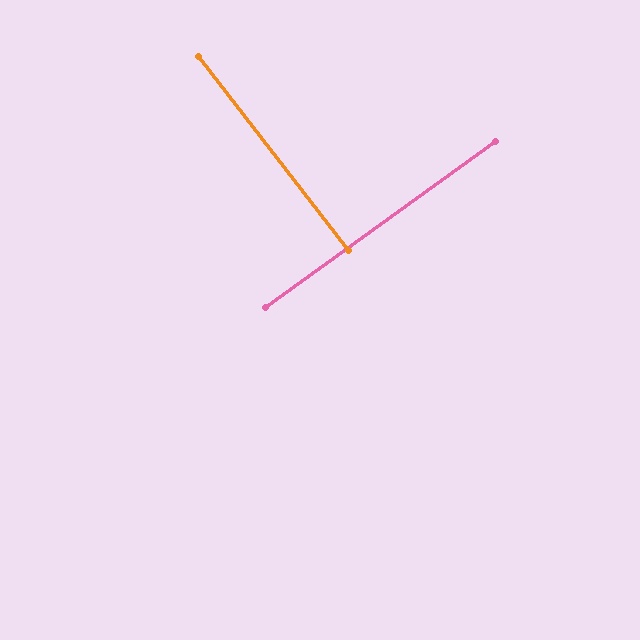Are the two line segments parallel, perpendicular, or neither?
Perpendicular — they meet at approximately 88°.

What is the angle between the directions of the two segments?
Approximately 88 degrees.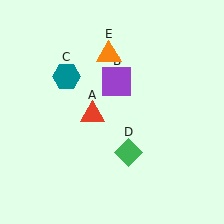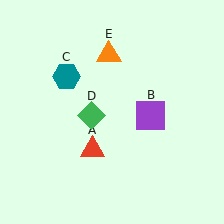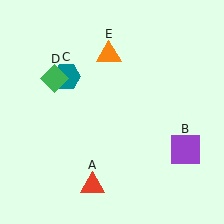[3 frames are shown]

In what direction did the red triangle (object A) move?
The red triangle (object A) moved down.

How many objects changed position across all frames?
3 objects changed position: red triangle (object A), purple square (object B), green diamond (object D).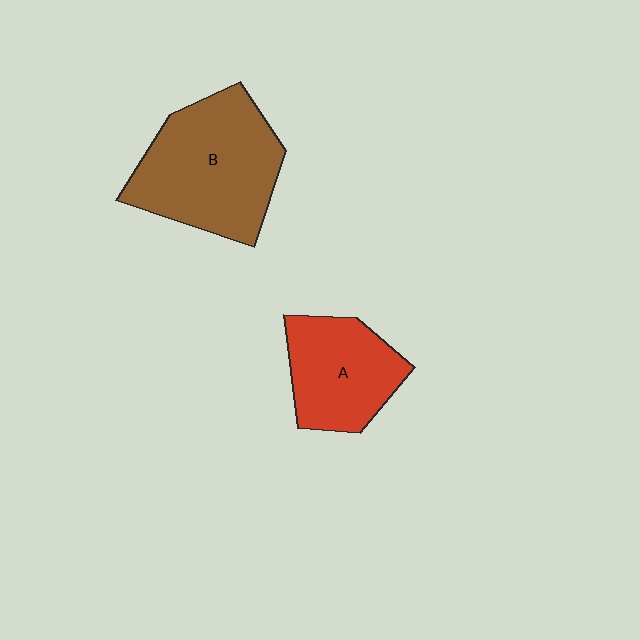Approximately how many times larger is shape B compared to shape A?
Approximately 1.5 times.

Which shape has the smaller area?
Shape A (red).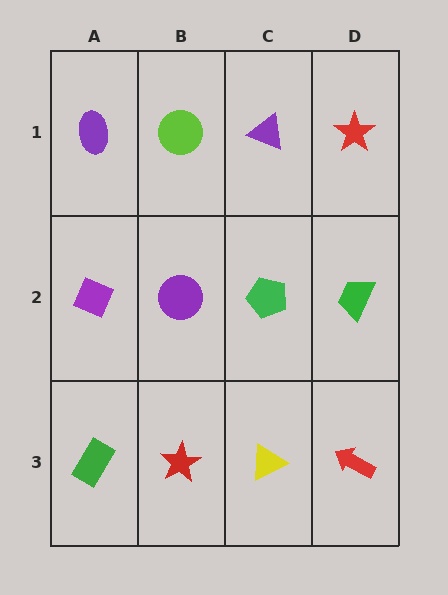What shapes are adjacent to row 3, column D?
A green trapezoid (row 2, column D), a yellow triangle (row 3, column C).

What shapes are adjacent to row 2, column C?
A purple triangle (row 1, column C), a yellow triangle (row 3, column C), a purple circle (row 2, column B), a green trapezoid (row 2, column D).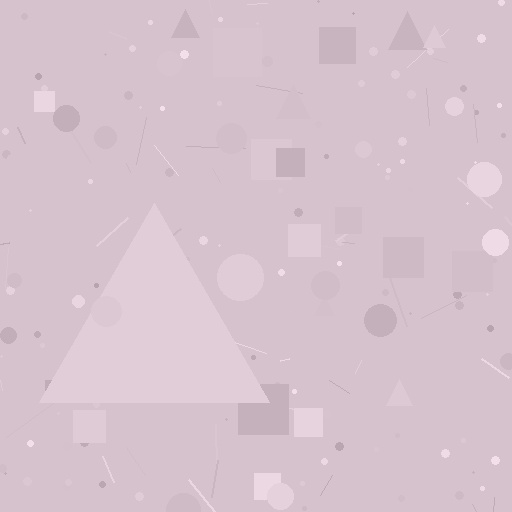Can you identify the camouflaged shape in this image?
The camouflaged shape is a triangle.